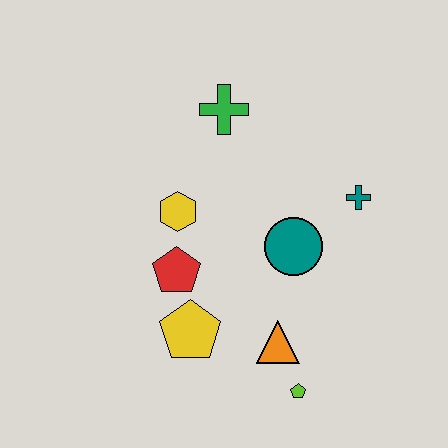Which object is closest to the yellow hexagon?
The red pentagon is closest to the yellow hexagon.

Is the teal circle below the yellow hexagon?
Yes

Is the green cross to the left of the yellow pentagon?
No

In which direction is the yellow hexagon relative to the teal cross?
The yellow hexagon is to the left of the teal cross.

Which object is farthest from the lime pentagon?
The green cross is farthest from the lime pentagon.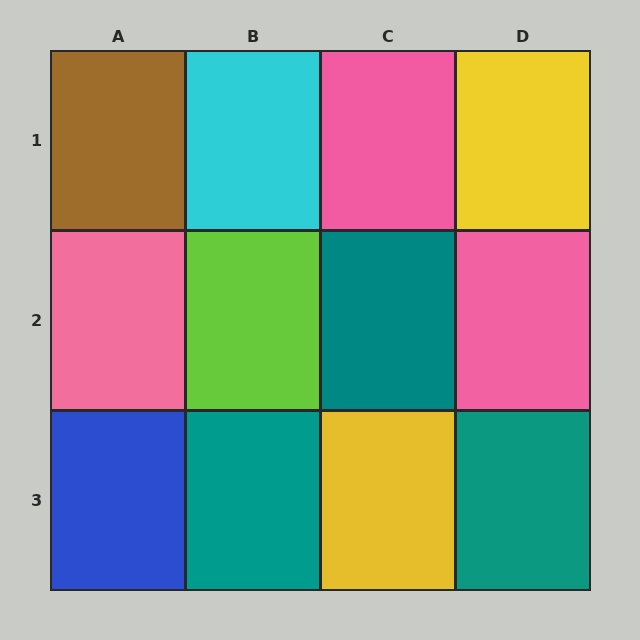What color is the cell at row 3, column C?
Yellow.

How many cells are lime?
1 cell is lime.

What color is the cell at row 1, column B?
Cyan.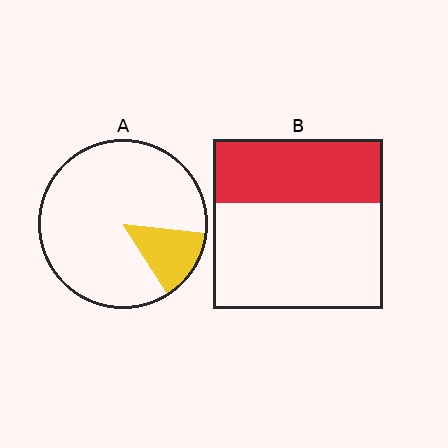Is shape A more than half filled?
No.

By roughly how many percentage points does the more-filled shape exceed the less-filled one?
By roughly 25 percentage points (B over A).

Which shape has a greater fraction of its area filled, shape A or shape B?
Shape B.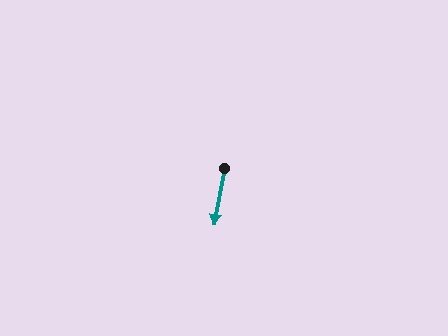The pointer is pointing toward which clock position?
Roughly 6 o'clock.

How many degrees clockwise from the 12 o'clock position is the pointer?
Approximately 190 degrees.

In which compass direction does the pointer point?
South.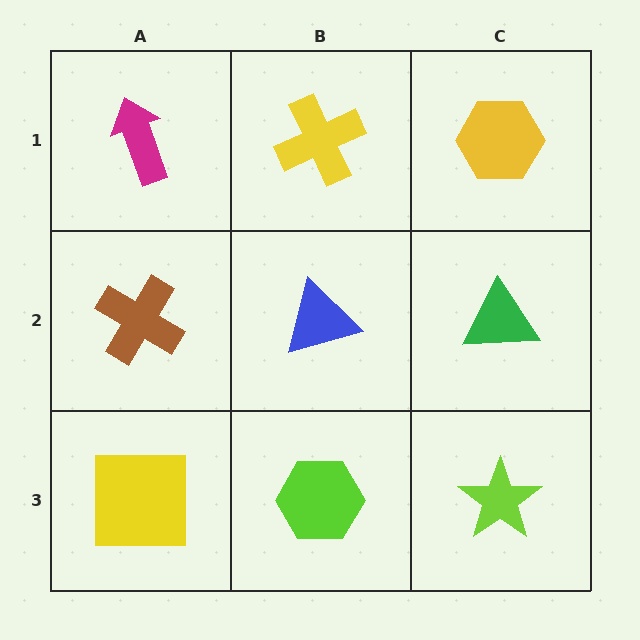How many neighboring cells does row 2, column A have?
3.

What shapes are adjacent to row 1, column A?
A brown cross (row 2, column A), a yellow cross (row 1, column B).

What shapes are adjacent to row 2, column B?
A yellow cross (row 1, column B), a lime hexagon (row 3, column B), a brown cross (row 2, column A), a green triangle (row 2, column C).